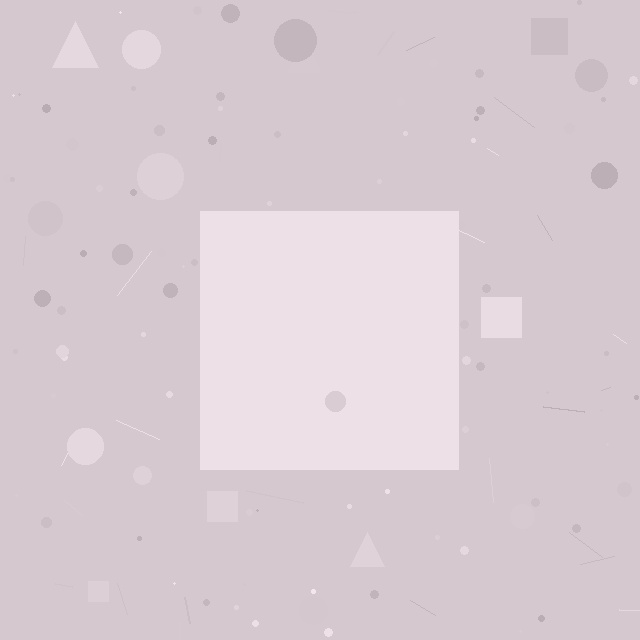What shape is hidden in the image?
A square is hidden in the image.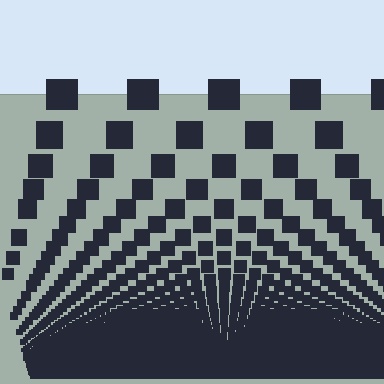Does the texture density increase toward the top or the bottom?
Density increases toward the bottom.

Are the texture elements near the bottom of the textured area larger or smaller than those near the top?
Smaller. The gradient is inverted — elements near the bottom are smaller and denser.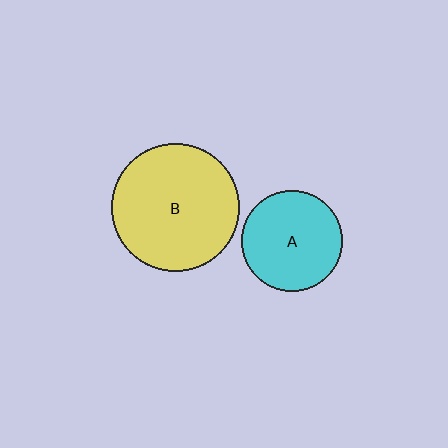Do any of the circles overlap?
No, none of the circles overlap.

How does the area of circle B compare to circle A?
Approximately 1.6 times.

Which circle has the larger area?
Circle B (yellow).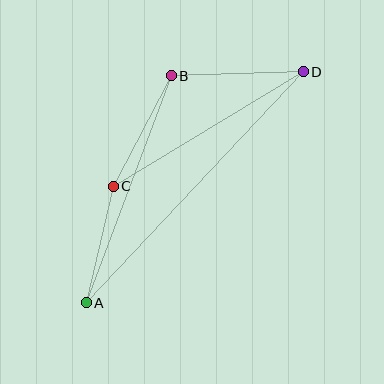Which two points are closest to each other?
Points A and C are closest to each other.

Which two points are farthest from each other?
Points A and D are farthest from each other.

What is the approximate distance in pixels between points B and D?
The distance between B and D is approximately 132 pixels.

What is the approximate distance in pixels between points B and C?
The distance between B and C is approximately 124 pixels.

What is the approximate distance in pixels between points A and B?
The distance between A and B is approximately 242 pixels.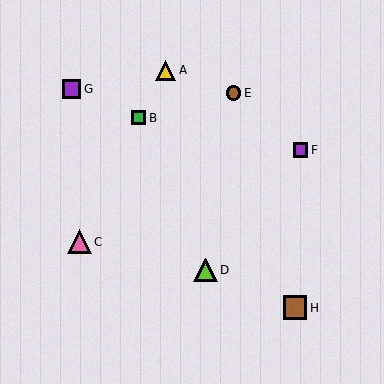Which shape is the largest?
The pink triangle (labeled C) is the largest.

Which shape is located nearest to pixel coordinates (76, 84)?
The purple square (labeled G) at (72, 89) is nearest to that location.